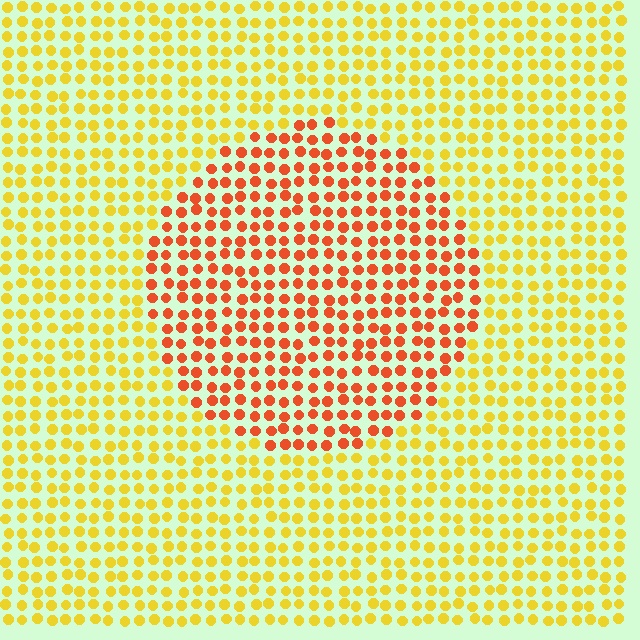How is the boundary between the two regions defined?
The boundary is defined purely by a slight shift in hue (about 41 degrees). Spacing, size, and orientation are identical on both sides.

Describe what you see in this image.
The image is filled with small yellow elements in a uniform arrangement. A circle-shaped region is visible where the elements are tinted to a slightly different hue, forming a subtle color boundary.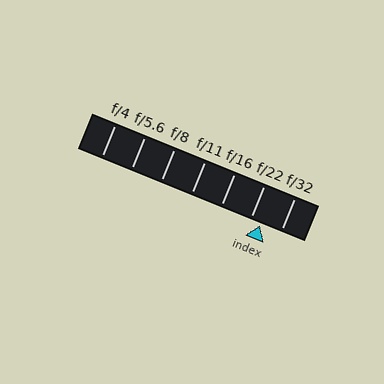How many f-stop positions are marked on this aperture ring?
There are 7 f-stop positions marked.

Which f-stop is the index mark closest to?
The index mark is closest to f/22.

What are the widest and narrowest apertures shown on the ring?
The widest aperture shown is f/4 and the narrowest is f/32.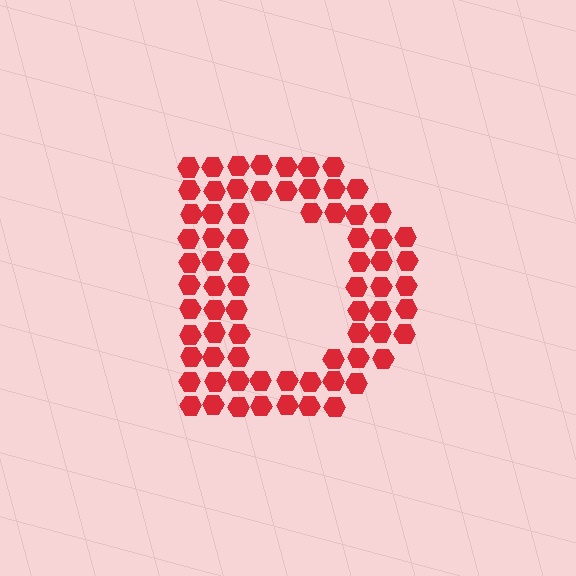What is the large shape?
The large shape is the letter D.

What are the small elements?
The small elements are hexagons.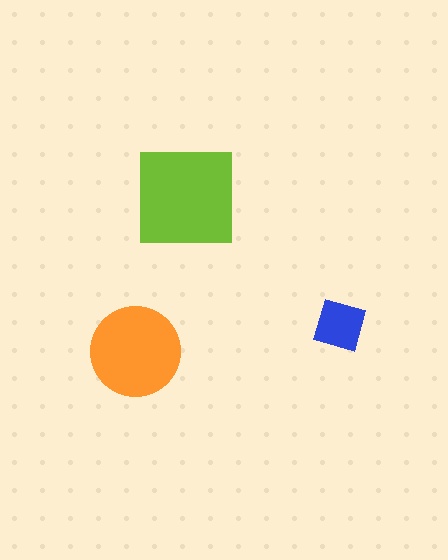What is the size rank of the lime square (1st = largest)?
1st.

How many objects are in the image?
There are 3 objects in the image.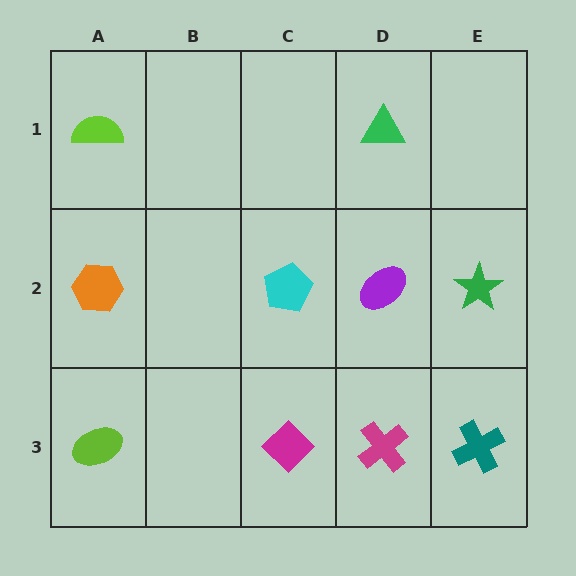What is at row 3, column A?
A lime ellipse.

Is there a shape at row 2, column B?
No, that cell is empty.